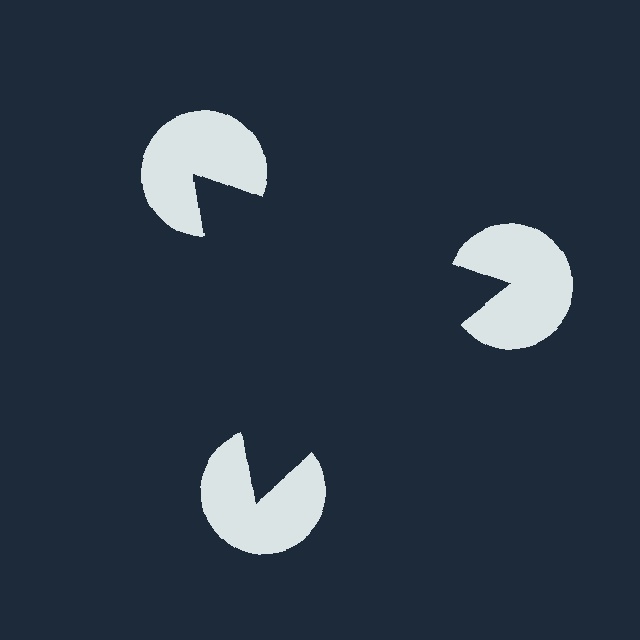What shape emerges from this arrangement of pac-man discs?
An illusory triangle — its edges are inferred from the aligned wedge cuts in the pac-man discs, not physically drawn.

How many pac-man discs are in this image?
There are 3 — one at each vertex of the illusory triangle.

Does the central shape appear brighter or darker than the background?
It typically appears slightly darker than the background, even though no actual brightness change is drawn.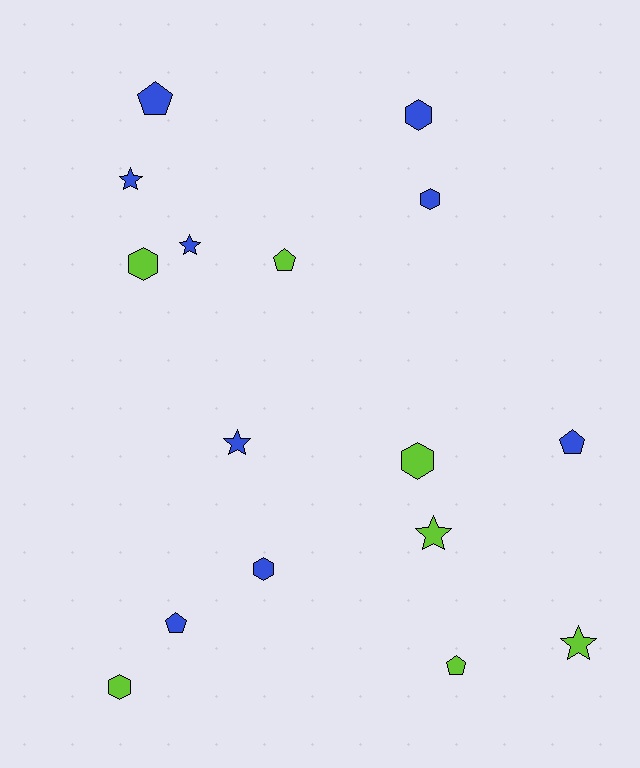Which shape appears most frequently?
Hexagon, with 6 objects.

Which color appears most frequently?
Blue, with 9 objects.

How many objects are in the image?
There are 16 objects.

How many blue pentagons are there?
There are 3 blue pentagons.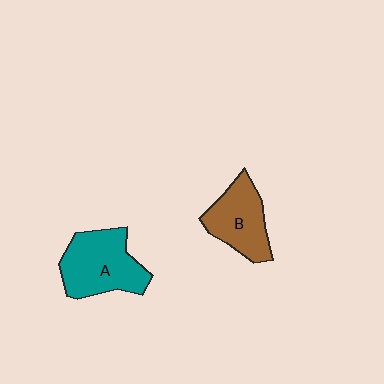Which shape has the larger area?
Shape A (teal).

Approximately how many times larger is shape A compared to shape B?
Approximately 1.2 times.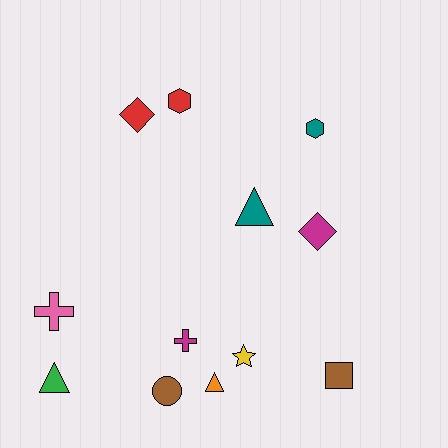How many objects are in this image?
There are 12 objects.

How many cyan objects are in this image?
There are no cyan objects.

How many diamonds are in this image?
There are 2 diamonds.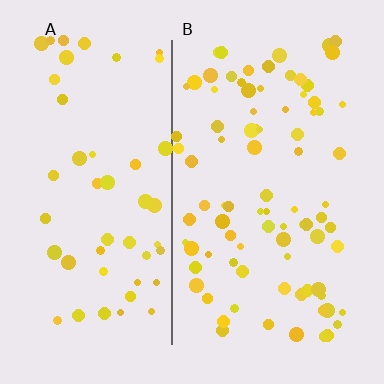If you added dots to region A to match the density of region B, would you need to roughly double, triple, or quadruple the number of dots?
Approximately double.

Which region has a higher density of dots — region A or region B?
B (the right).